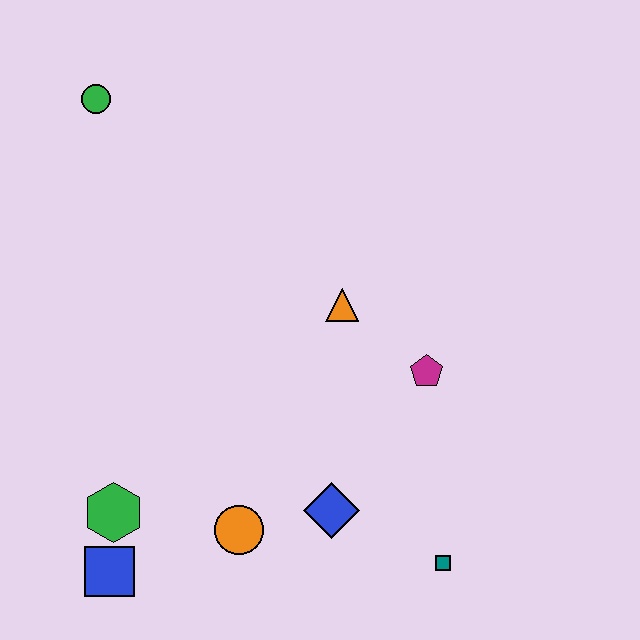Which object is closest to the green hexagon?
The blue square is closest to the green hexagon.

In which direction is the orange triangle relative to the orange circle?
The orange triangle is above the orange circle.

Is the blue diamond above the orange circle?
Yes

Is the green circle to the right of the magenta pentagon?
No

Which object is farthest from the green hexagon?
The green circle is farthest from the green hexagon.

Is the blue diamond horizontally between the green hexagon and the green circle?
No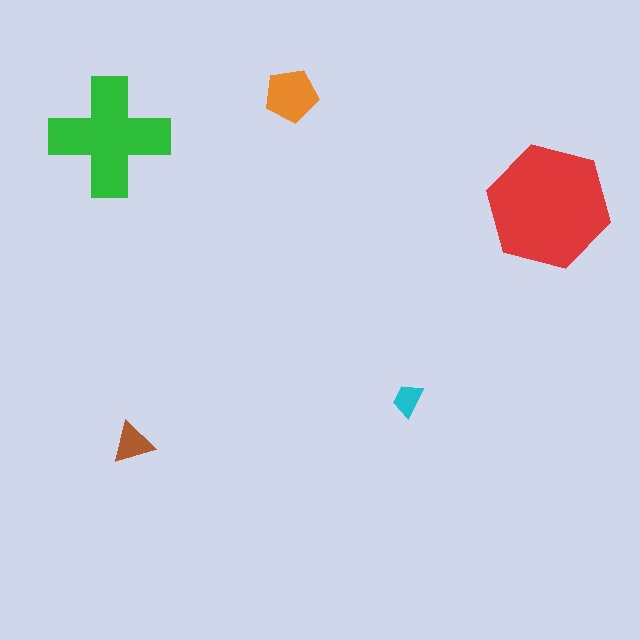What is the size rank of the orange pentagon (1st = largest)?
3rd.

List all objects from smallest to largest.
The cyan trapezoid, the brown triangle, the orange pentagon, the green cross, the red hexagon.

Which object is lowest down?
The brown triangle is bottommost.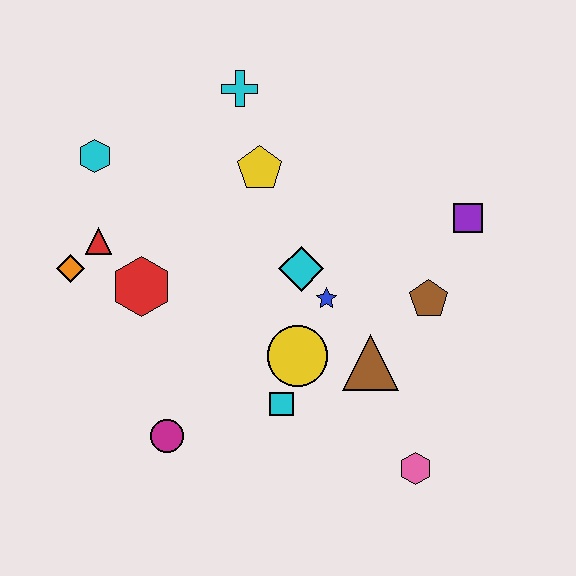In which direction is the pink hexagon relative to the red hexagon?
The pink hexagon is to the right of the red hexagon.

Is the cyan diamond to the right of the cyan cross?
Yes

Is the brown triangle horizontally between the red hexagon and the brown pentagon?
Yes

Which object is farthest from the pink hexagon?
The cyan hexagon is farthest from the pink hexagon.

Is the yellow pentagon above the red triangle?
Yes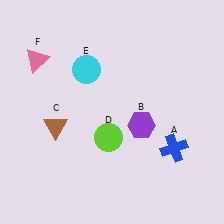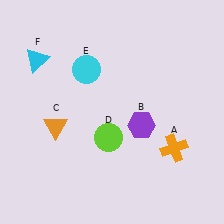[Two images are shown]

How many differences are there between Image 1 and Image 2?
There are 3 differences between the two images.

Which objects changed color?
A changed from blue to orange. C changed from brown to orange. F changed from pink to cyan.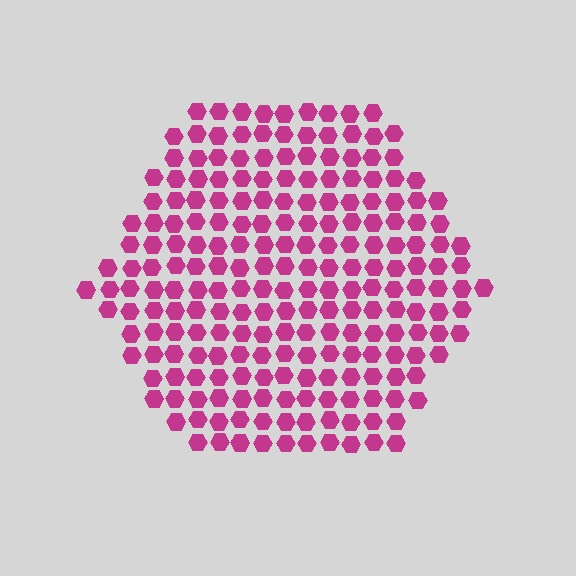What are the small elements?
The small elements are hexagons.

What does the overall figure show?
The overall figure shows a hexagon.